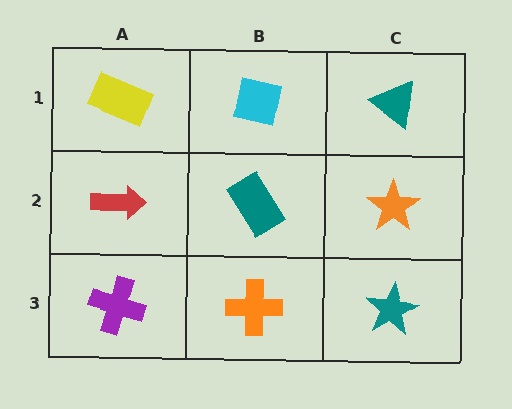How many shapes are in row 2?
3 shapes.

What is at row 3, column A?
A purple cross.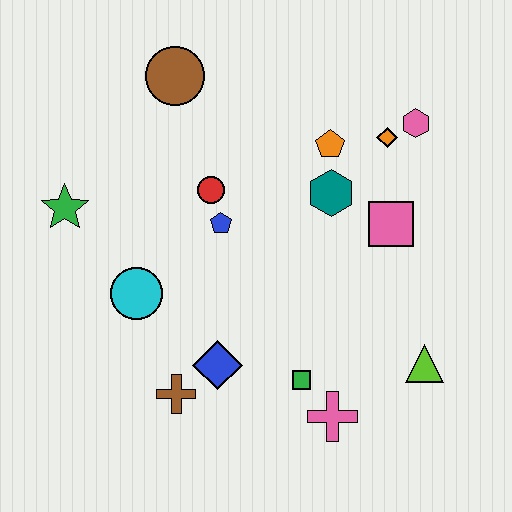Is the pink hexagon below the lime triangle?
No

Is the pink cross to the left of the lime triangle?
Yes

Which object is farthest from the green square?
The brown circle is farthest from the green square.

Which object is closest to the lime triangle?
The pink cross is closest to the lime triangle.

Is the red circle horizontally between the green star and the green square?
Yes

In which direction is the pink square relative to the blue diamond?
The pink square is to the right of the blue diamond.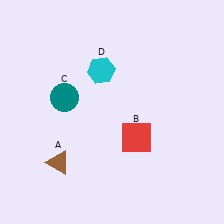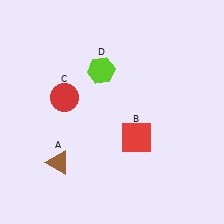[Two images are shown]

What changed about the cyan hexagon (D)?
In Image 1, D is cyan. In Image 2, it changed to lime.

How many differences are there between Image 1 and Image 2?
There are 2 differences between the two images.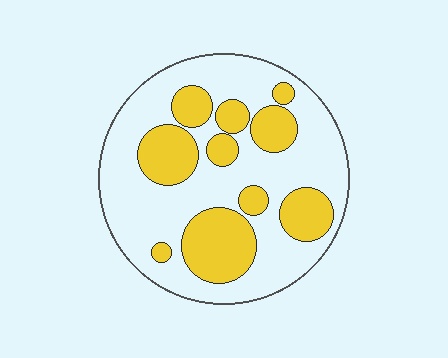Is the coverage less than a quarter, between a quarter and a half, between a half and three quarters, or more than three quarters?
Between a quarter and a half.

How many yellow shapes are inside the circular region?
10.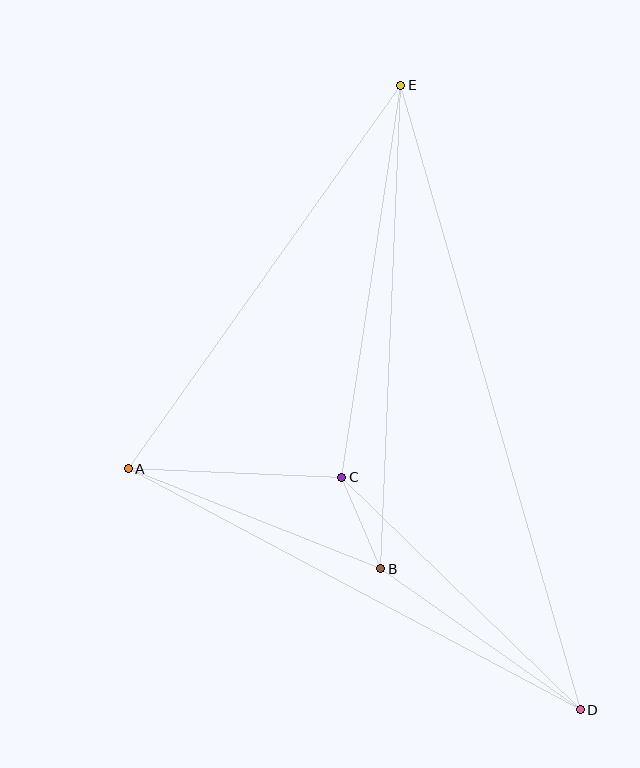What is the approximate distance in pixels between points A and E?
The distance between A and E is approximately 470 pixels.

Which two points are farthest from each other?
Points D and E are farthest from each other.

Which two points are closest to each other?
Points B and C are closest to each other.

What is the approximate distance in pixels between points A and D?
The distance between A and D is approximately 512 pixels.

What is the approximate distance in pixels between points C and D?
The distance between C and D is approximately 333 pixels.